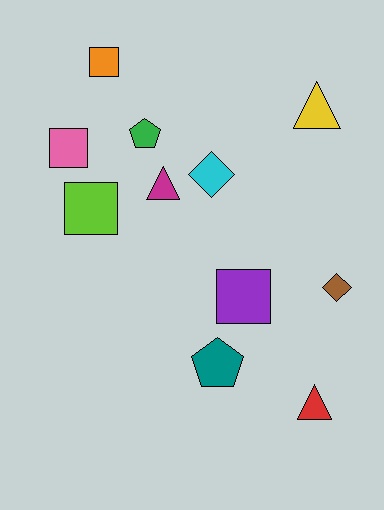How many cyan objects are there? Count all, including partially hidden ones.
There is 1 cyan object.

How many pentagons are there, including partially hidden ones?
There are 2 pentagons.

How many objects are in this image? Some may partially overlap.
There are 11 objects.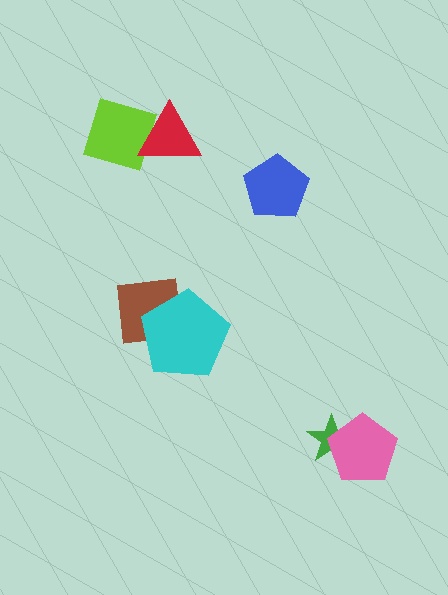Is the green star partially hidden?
Yes, it is partially covered by another shape.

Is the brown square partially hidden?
Yes, it is partially covered by another shape.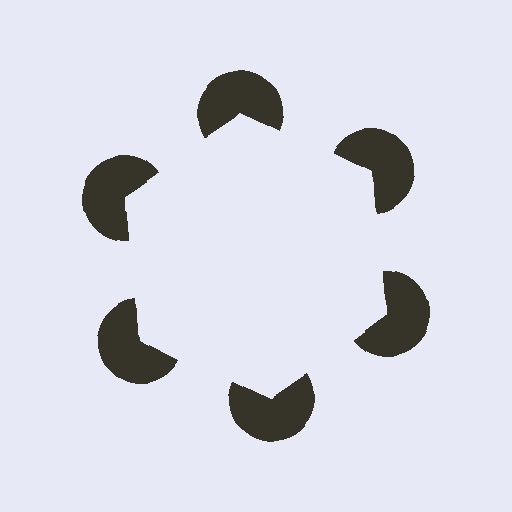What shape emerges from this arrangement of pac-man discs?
An illusory hexagon — its edges are inferred from the aligned wedge cuts in the pac-man discs, not physically drawn.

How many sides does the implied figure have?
6 sides.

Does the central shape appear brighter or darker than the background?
It typically appears slightly brighter than the background, even though no actual brightness change is drawn.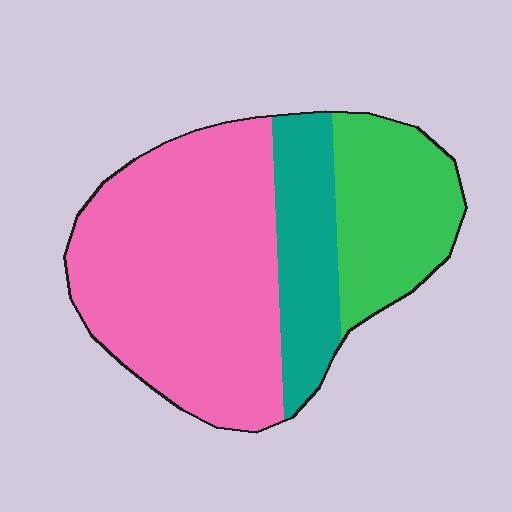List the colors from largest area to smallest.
From largest to smallest: pink, green, teal.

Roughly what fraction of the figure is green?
Green takes up between a sixth and a third of the figure.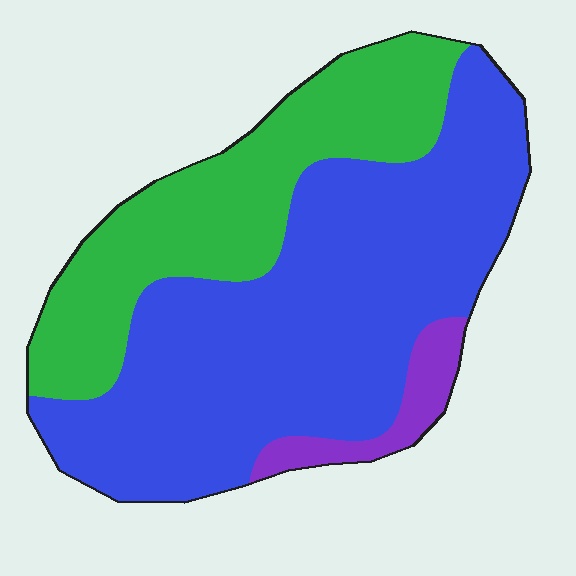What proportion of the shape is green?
Green covers about 35% of the shape.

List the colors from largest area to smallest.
From largest to smallest: blue, green, purple.